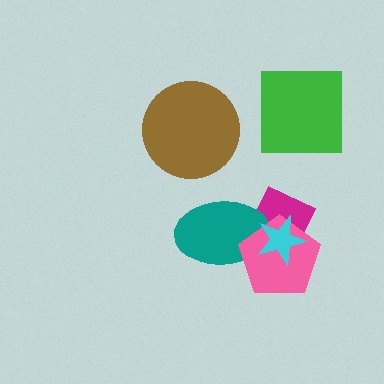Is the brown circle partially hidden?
No, no other shape covers it.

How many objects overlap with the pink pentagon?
3 objects overlap with the pink pentagon.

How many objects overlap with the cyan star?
3 objects overlap with the cyan star.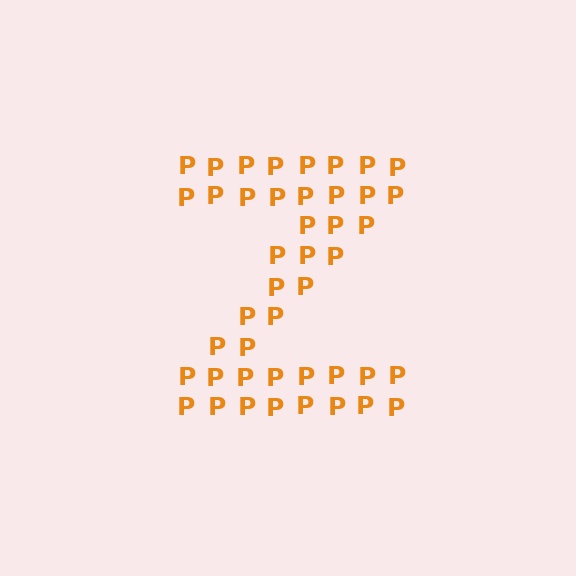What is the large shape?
The large shape is the letter Z.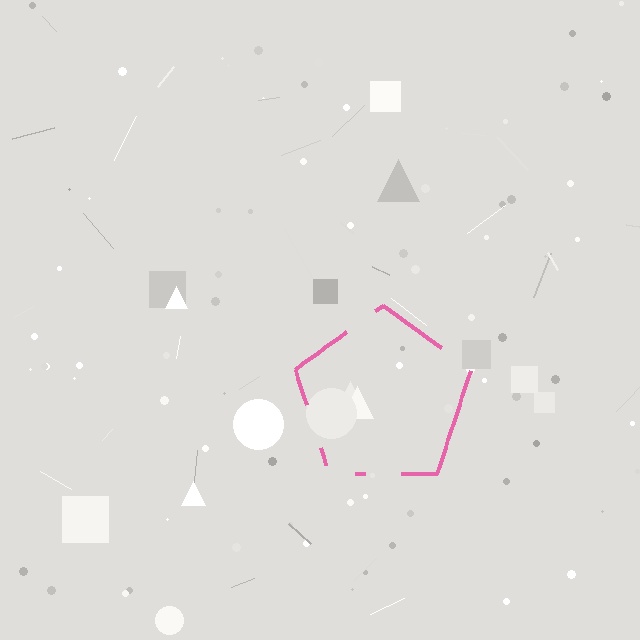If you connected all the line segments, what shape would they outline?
They would outline a pentagon.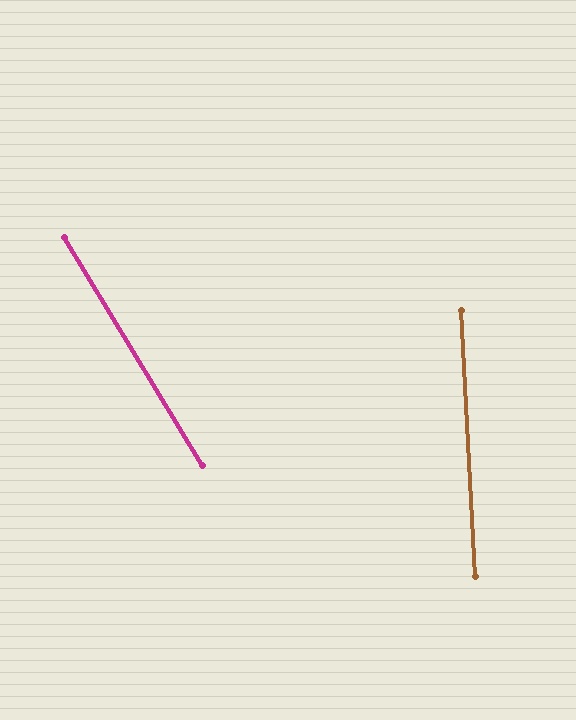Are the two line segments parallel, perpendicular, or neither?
Neither parallel nor perpendicular — they differ by about 28°.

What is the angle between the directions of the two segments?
Approximately 28 degrees.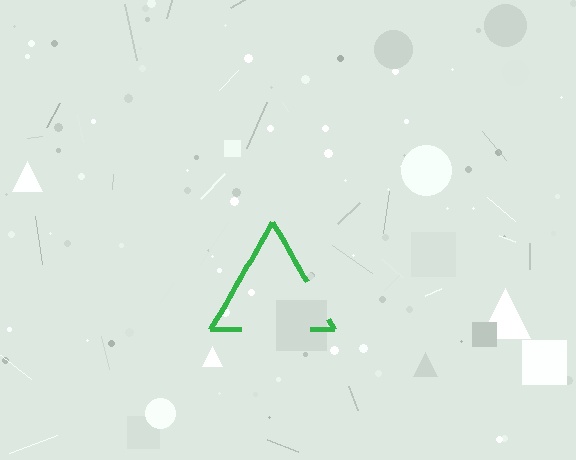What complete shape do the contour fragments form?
The contour fragments form a triangle.